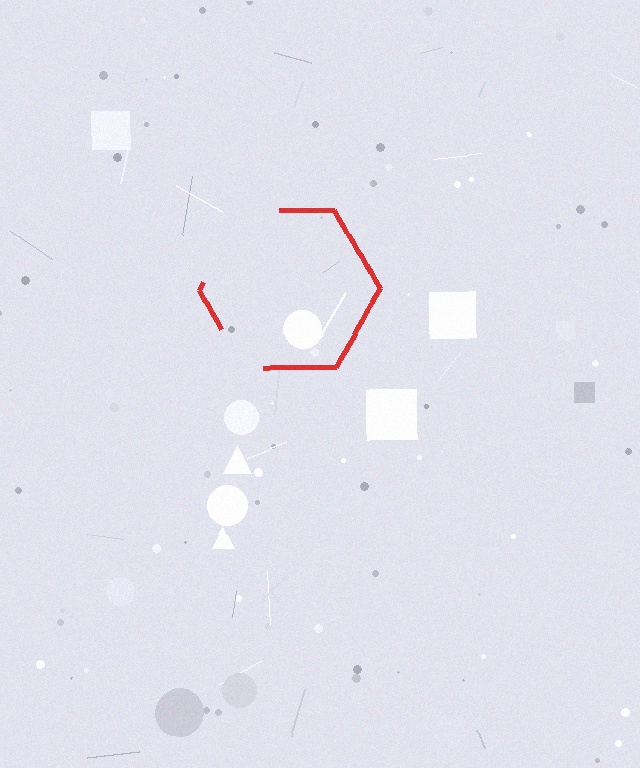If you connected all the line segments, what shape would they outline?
They would outline a hexagon.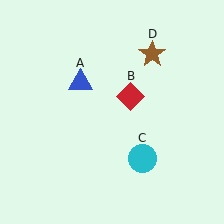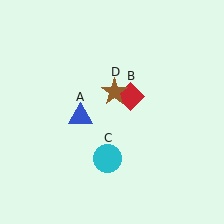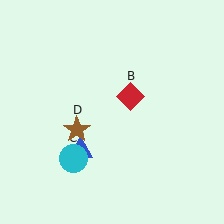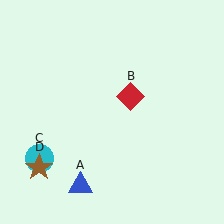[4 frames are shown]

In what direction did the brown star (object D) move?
The brown star (object D) moved down and to the left.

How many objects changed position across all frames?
3 objects changed position: blue triangle (object A), cyan circle (object C), brown star (object D).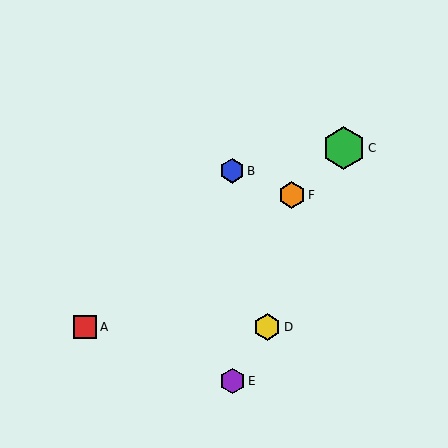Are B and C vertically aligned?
No, B is at x≈232 and C is at x≈344.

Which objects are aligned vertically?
Objects B, E are aligned vertically.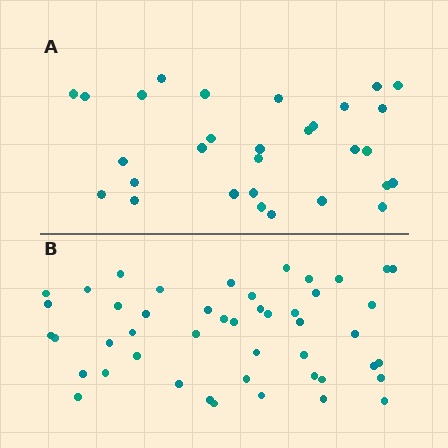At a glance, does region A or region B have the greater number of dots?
Region B (the bottom region) has more dots.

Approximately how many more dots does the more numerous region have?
Region B has approximately 15 more dots than region A.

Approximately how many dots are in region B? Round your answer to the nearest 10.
About 50 dots. (The exact count is 47, which rounds to 50.)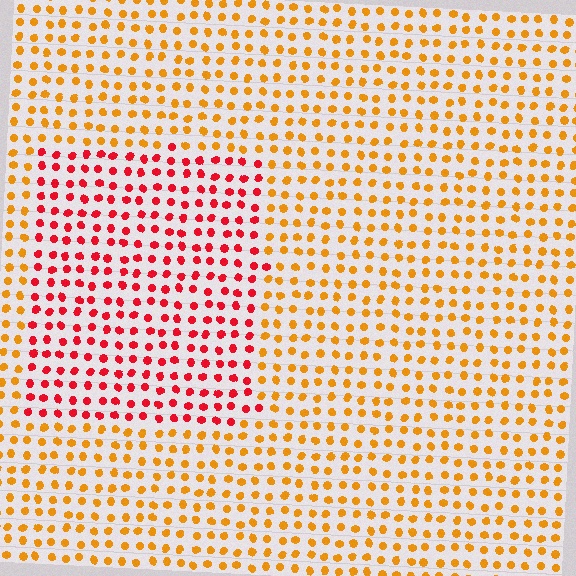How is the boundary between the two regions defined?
The boundary is defined purely by a slight shift in hue (about 43 degrees). Spacing, size, and orientation are identical on both sides.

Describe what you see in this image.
The image is filled with small orange elements in a uniform arrangement. A rectangle-shaped region is visible where the elements are tinted to a slightly different hue, forming a subtle color boundary.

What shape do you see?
I see a rectangle.